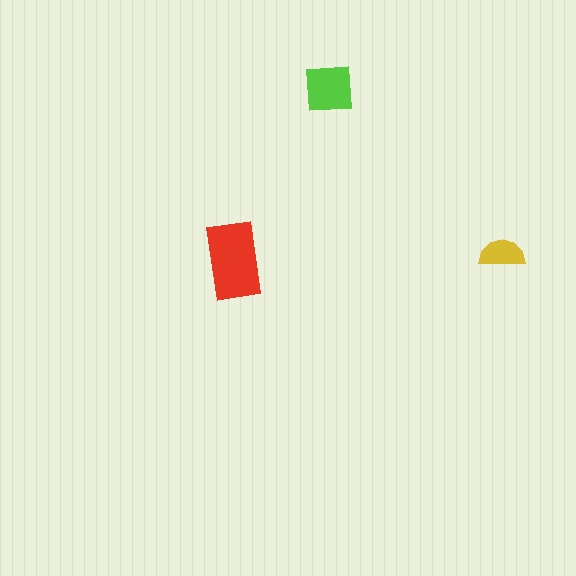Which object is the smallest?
The yellow semicircle.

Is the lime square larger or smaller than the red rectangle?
Smaller.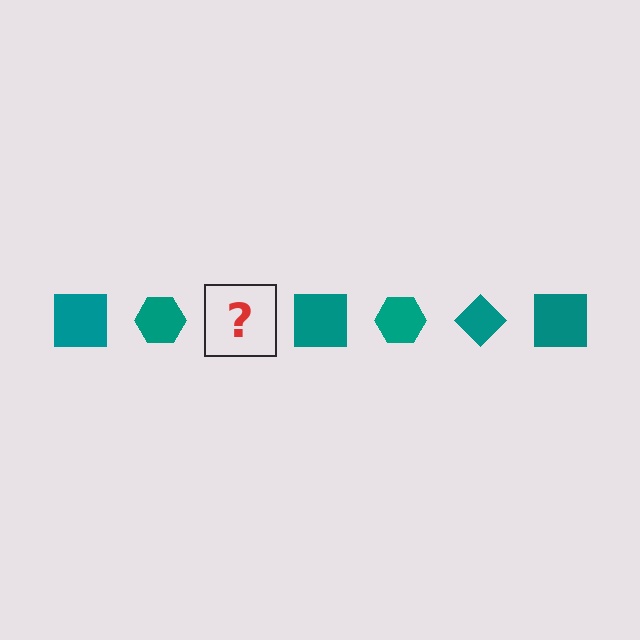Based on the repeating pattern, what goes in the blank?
The blank should be a teal diamond.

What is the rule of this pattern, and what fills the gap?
The rule is that the pattern cycles through square, hexagon, diamond shapes in teal. The gap should be filled with a teal diamond.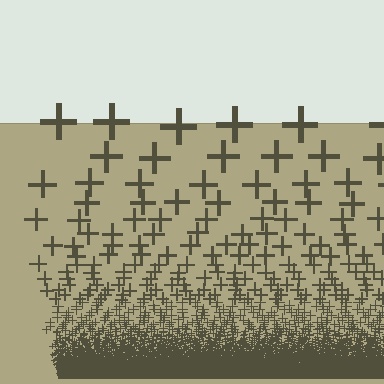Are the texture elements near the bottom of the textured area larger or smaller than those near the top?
Smaller. The gradient is inverted — elements near the bottom are smaller and denser.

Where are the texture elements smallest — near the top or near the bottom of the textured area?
Near the bottom.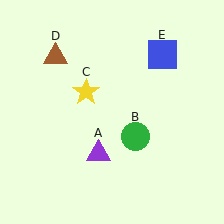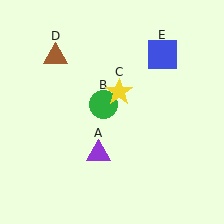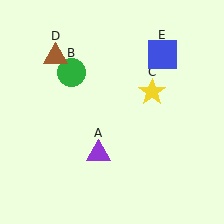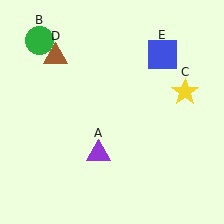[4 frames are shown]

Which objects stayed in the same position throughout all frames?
Purple triangle (object A) and brown triangle (object D) and blue square (object E) remained stationary.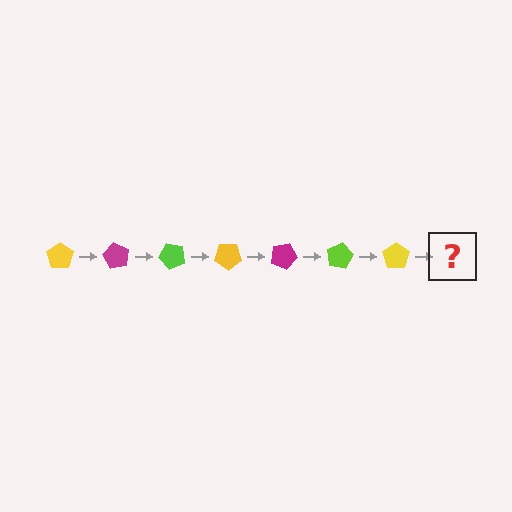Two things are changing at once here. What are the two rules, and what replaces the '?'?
The two rules are that it rotates 60 degrees each step and the color cycles through yellow, magenta, and lime. The '?' should be a magenta pentagon, rotated 420 degrees from the start.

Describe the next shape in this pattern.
It should be a magenta pentagon, rotated 420 degrees from the start.